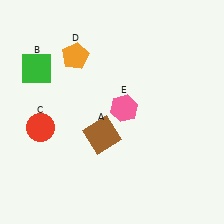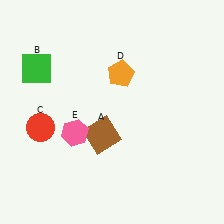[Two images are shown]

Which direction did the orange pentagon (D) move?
The orange pentagon (D) moved right.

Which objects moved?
The objects that moved are: the orange pentagon (D), the pink hexagon (E).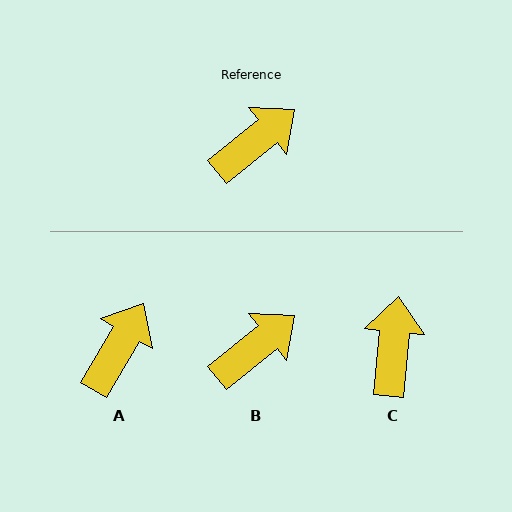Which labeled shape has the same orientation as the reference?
B.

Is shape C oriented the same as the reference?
No, it is off by about 46 degrees.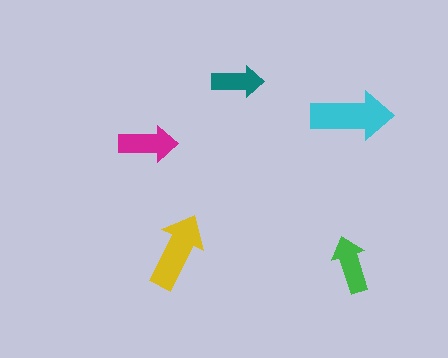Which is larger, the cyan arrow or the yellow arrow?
The cyan one.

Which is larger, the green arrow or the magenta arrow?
The magenta one.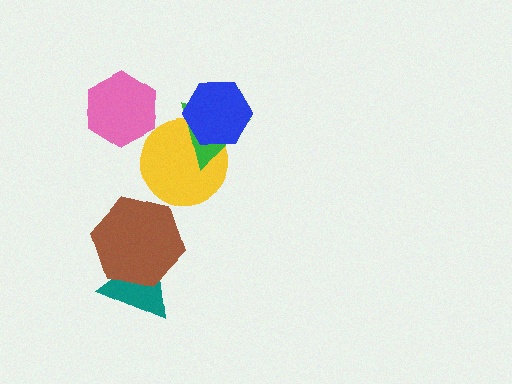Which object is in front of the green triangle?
The blue hexagon is in front of the green triangle.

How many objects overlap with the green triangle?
2 objects overlap with the green triangle.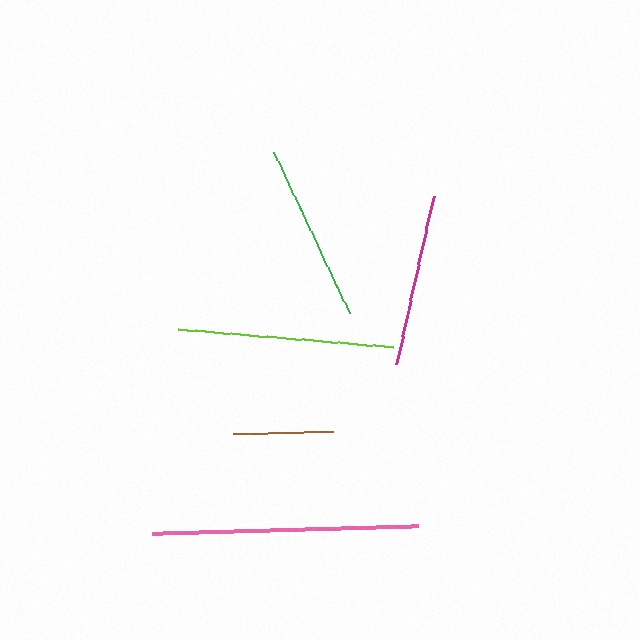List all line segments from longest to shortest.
From longest to shortest: pink, lime, green, magenta, brown.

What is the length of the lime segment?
The lime segment is approximately 215 pixels long.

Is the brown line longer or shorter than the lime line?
The lime line is longer than the brown line.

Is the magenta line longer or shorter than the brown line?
The magenta line is longer than the brown line.